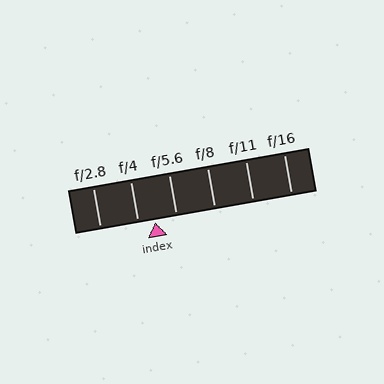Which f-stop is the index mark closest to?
The index mark is closest to f/4.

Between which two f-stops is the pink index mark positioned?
The index mark is between f/4 and f/5.6.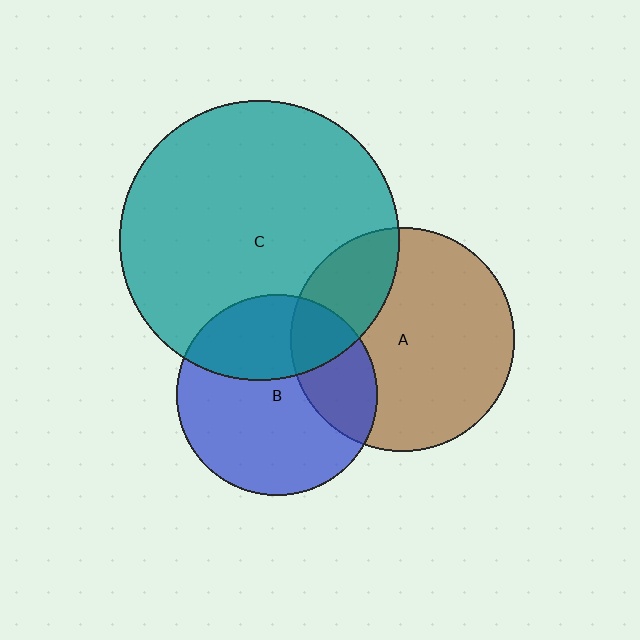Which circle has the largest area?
Circle C (teal).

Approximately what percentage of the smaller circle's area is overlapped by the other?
Approximately 25%.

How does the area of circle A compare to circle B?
Approximately 1.2 times.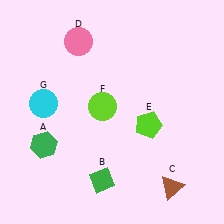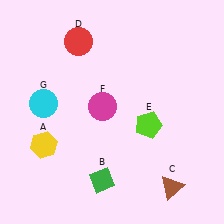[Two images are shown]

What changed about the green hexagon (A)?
In Image 1, A is green. In Image 2, it changed to yellow.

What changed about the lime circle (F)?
In Image 1, F is lime. In Image 2, it changed to magenta.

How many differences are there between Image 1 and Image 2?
There are 3 differences between the two images.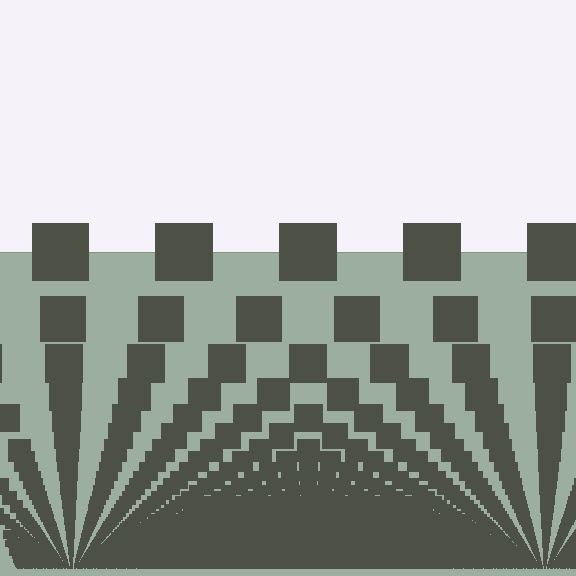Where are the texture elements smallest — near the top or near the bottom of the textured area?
Near the bottom.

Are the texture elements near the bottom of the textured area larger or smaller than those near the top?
Smaller. The gradient is inverted — elements near the bottom are smaller and denser.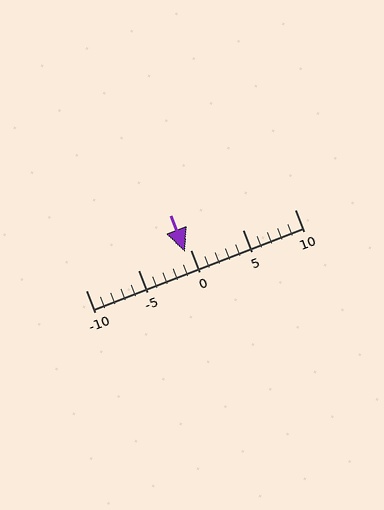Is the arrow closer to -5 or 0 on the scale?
The arrow is closer to 0.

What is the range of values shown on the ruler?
The ruler shows values from -10 to 10.